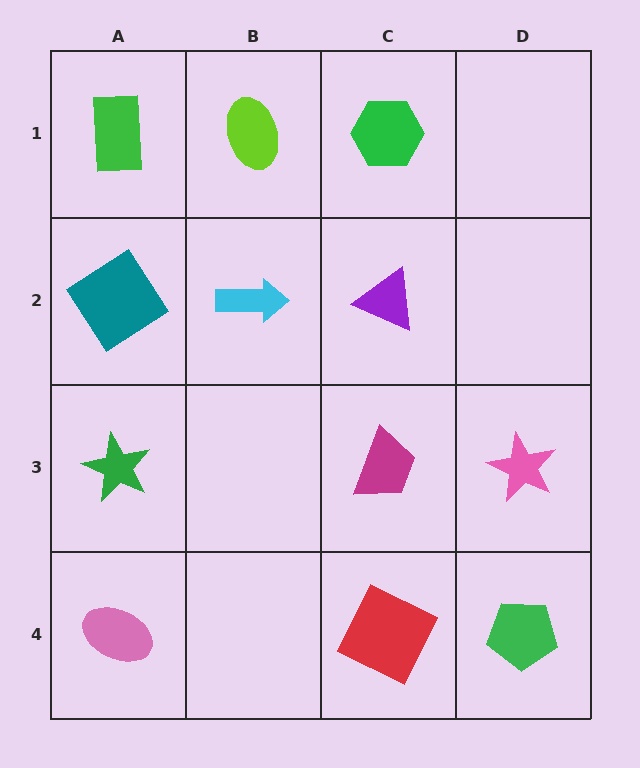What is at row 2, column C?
A purple triangle.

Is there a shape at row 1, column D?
No, that cell is empty.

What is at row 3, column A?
A green star.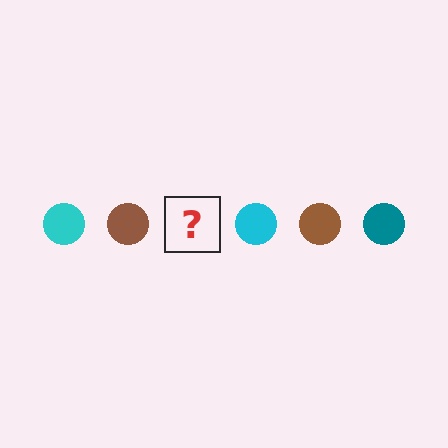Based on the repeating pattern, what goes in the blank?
The blank should be a teal circle.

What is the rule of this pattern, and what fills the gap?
The rule is that the pattern cycles through cyan, brown, teal circles. The gap should be filled with a teal circle.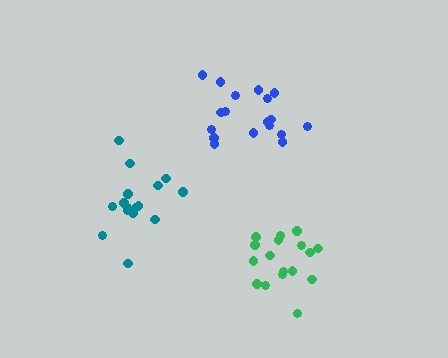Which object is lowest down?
The green cluster is bottommost.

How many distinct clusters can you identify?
There are 3 distinct clusters.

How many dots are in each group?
Group 1: 19 dots, Group 2: 16 dots, Group 3: 17 dots (52 total).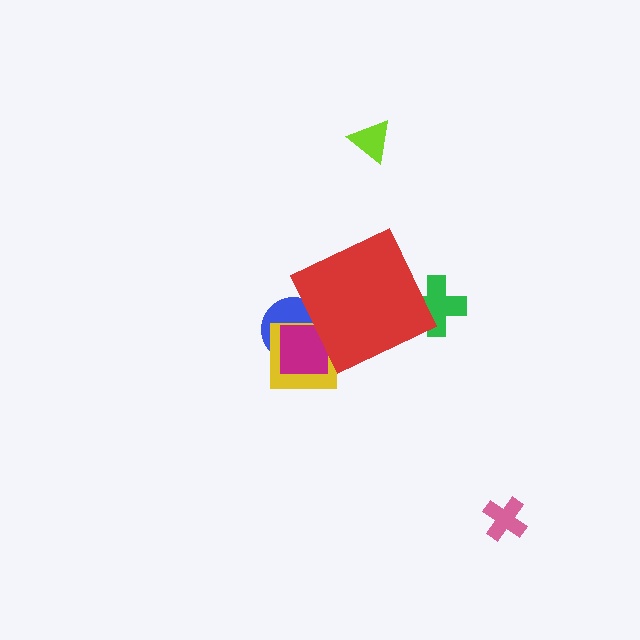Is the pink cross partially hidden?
No, the pink cross is fully visible.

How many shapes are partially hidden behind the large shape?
4 shapes are partially hidden.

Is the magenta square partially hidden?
Yes, the magenta square is partially hidden behind the red diamond.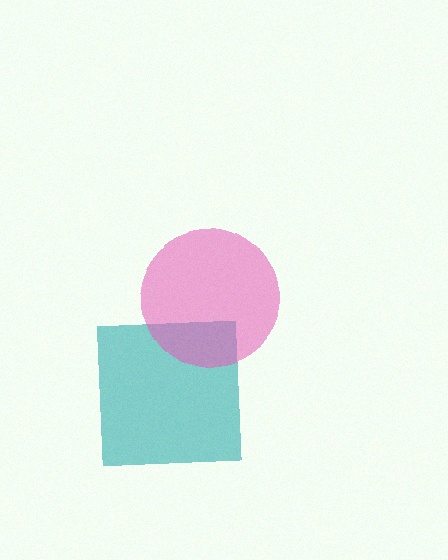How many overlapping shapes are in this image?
There are 2 overlapping shapes in the image.